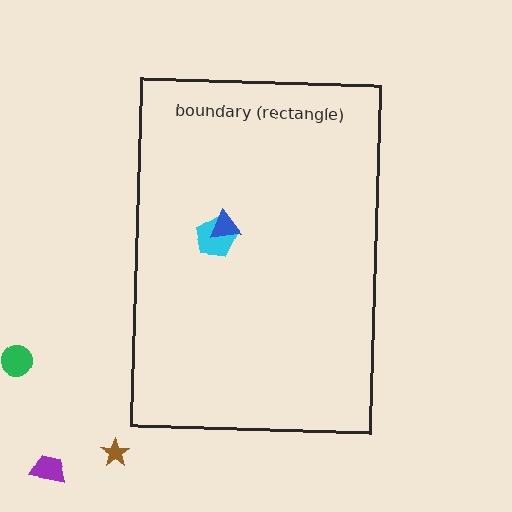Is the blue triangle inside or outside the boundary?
Inside.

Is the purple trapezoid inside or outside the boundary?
Outside.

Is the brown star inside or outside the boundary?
Outside.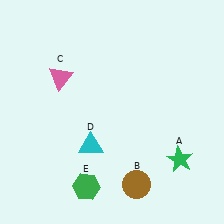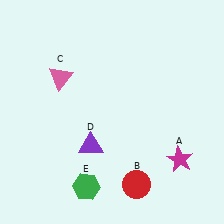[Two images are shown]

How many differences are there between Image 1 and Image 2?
There are 3 differences between the two images.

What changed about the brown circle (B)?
In Image 1, B is brown. In Image 2, it changed to red.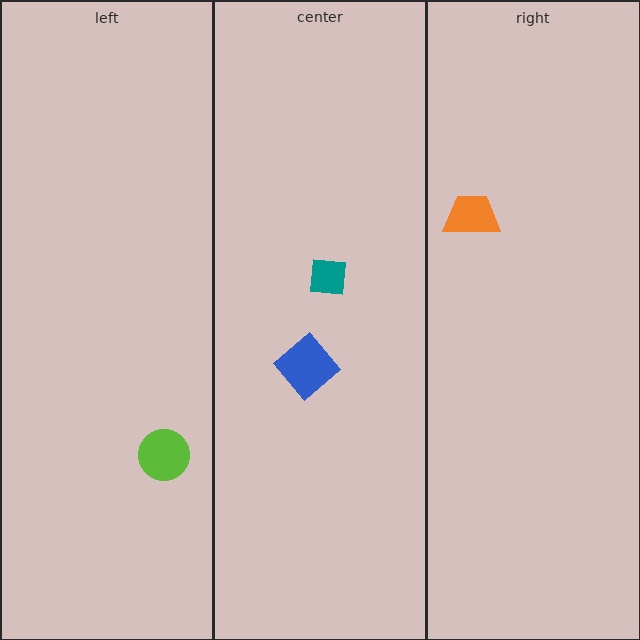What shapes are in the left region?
The lime circle.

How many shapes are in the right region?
1.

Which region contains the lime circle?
The left region.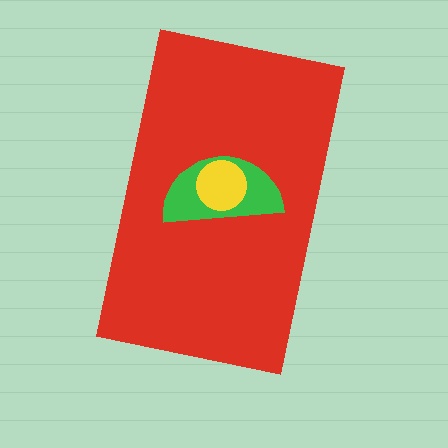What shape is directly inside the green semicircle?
The yellow circle.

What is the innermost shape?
The yellow circle.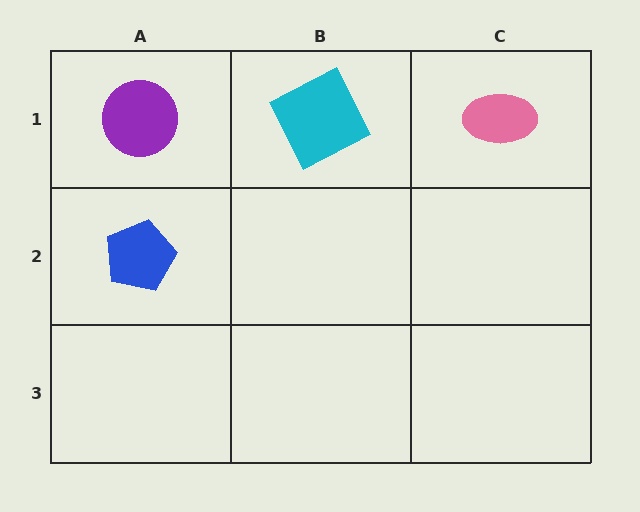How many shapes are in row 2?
1 shape.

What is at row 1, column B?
A cyan square.